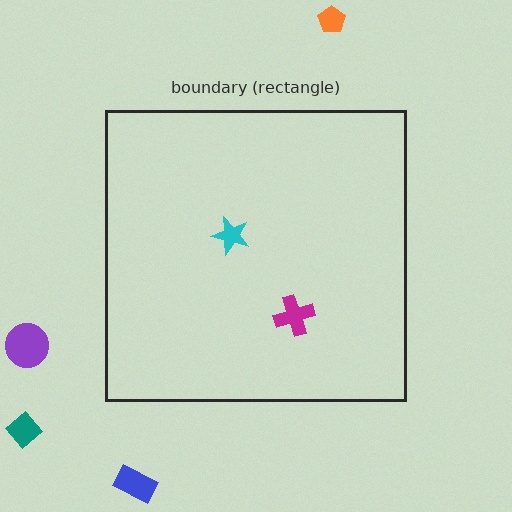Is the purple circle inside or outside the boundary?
Outside.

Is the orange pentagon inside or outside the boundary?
Outside.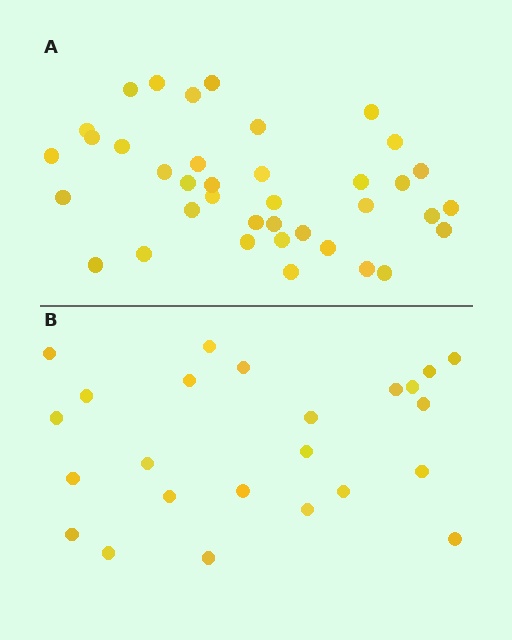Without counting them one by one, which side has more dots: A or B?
Region A (the top region) has more dots.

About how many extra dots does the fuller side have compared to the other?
Region A has approximately 15 more dots than region B.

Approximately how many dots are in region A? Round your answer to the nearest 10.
About 40 dots. (The exact count is 38, which rounds to 40.)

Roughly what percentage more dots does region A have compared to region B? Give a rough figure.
About 60% more.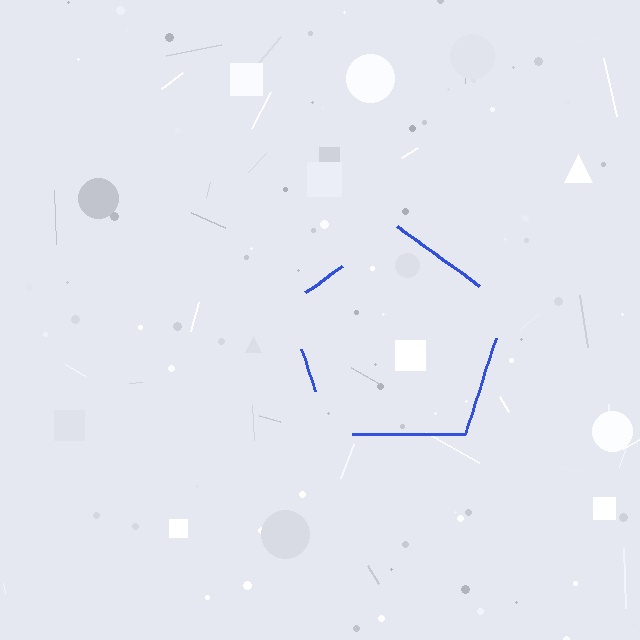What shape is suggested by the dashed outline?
The dashed outline suggests a pentagon.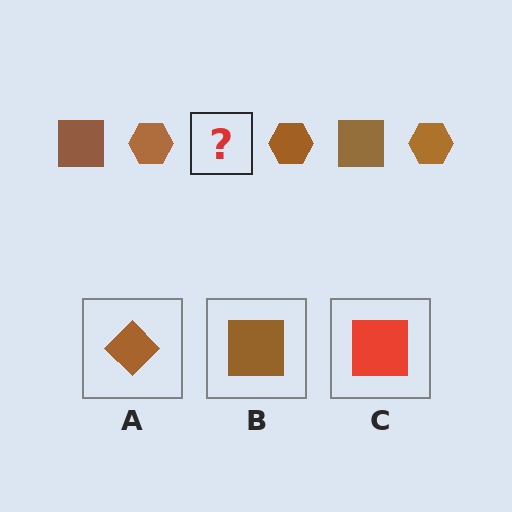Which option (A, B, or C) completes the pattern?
B.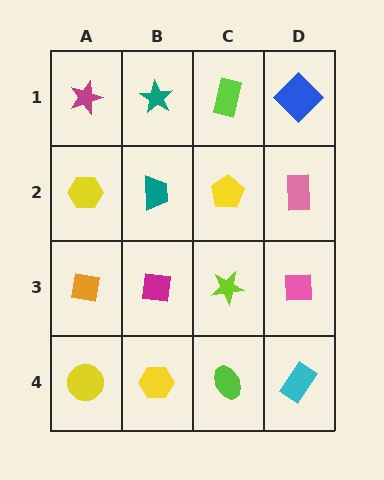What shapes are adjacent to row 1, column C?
A yellow pentagon (row 2, column C), a teal star (row 1, column B), a blue diamond (row 1, column D).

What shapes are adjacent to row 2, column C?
A lime rectangle (row 1, column C), a lime star (row 3, column C), a teal trapezoid (row 2, column B), a pink rectangle (row 2, column D).